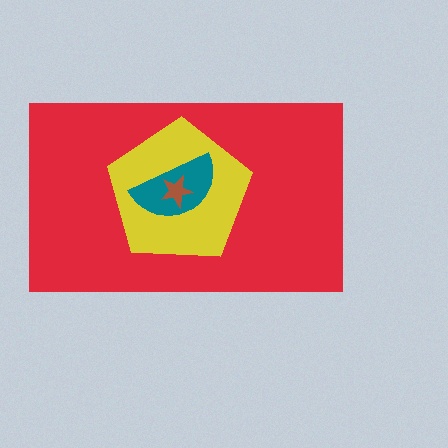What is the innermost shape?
The brown star.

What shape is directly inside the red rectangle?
The yellow pentagon.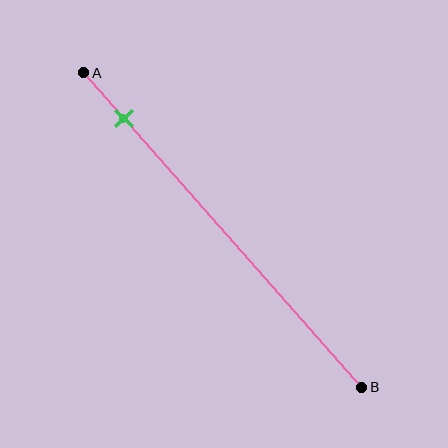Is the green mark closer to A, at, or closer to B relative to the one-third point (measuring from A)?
The green mark is closer to point A than the one-third point of segment AB.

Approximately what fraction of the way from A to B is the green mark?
The green mark is approximately 15% of the way from A to B.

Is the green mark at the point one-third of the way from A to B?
No, the mark is at about 15% from A, not at the 33% one-third point.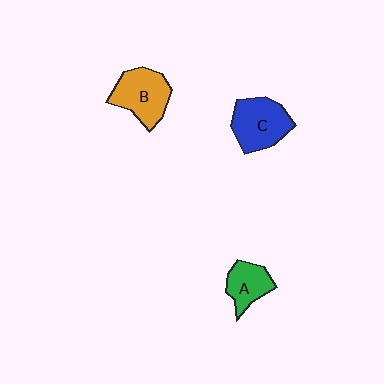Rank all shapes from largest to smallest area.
From largest to smallest: C (blue), B (orange), A (green).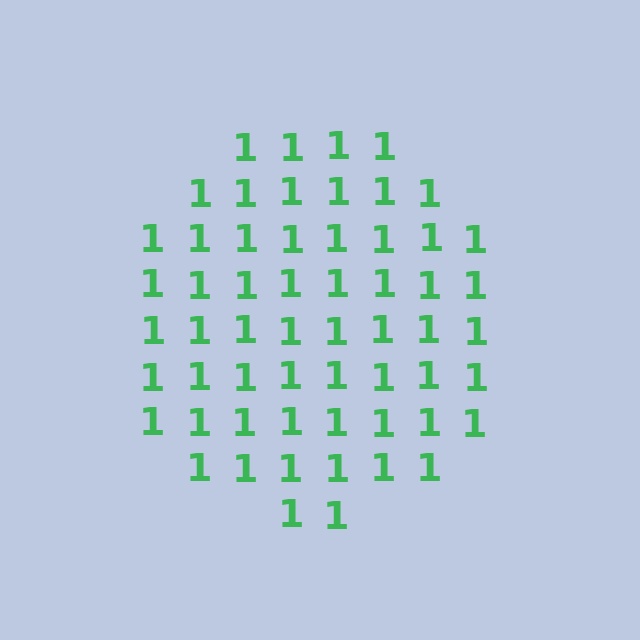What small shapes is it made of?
It is made of small digit 1's.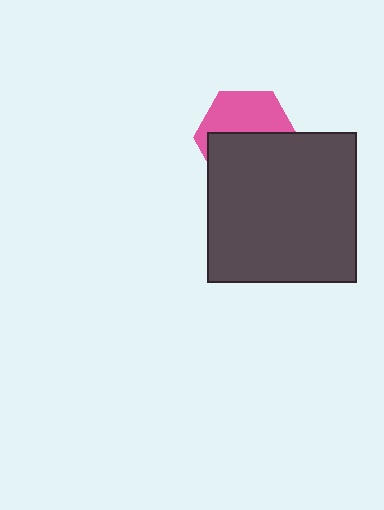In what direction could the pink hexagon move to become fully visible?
The pink hexagon could move up. That would shift it out from behind the dark gray square entirely.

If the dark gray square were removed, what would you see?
You would see the complete pink hexagon.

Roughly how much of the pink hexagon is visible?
About half of it is visible (roughly 45%).